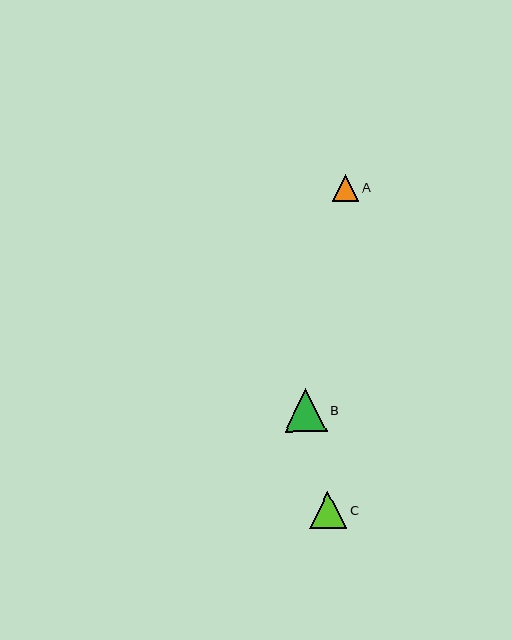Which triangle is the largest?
Triangle B is the largest with a size of approximately 42 pixels.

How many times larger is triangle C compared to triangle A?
Triangle C is approximately 1.4 times the size of triangle A.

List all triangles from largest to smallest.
From largest to smallest: B, C, A.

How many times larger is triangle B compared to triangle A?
Triangle B is approximately 1.6 times the size of triangle A.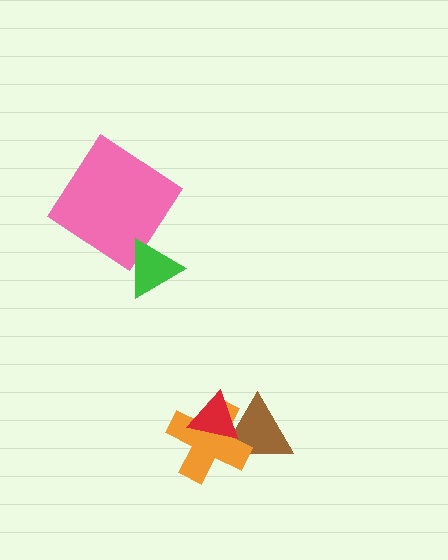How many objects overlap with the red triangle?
2 objects overlap with the red triangle.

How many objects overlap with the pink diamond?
0 objects overlap with the pink diamond.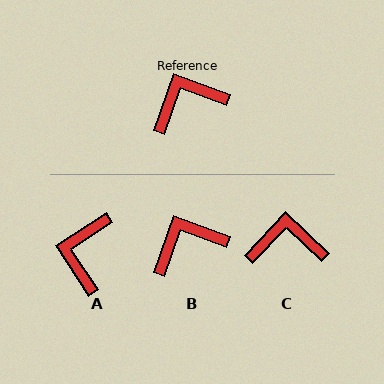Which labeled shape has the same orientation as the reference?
B.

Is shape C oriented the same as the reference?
No, it is off by about 24 degrees.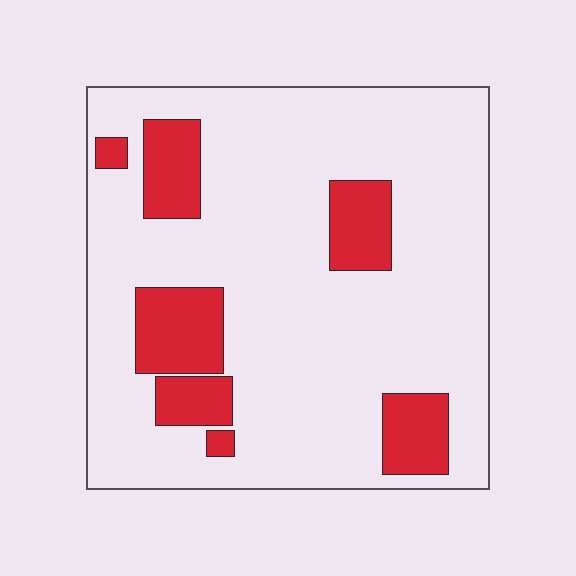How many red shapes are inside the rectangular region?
7.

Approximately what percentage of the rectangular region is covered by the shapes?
Approximately 20%.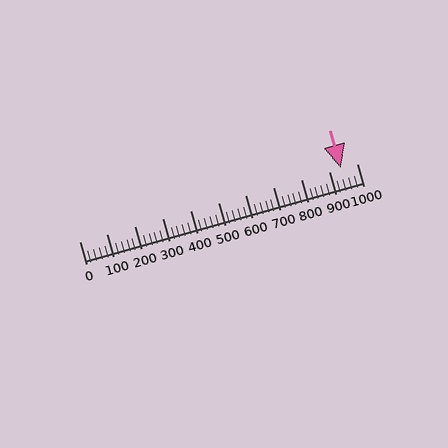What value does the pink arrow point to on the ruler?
The pink arrow points to approximately 942.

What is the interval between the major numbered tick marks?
The major tick marks are spaced 100 units apart.